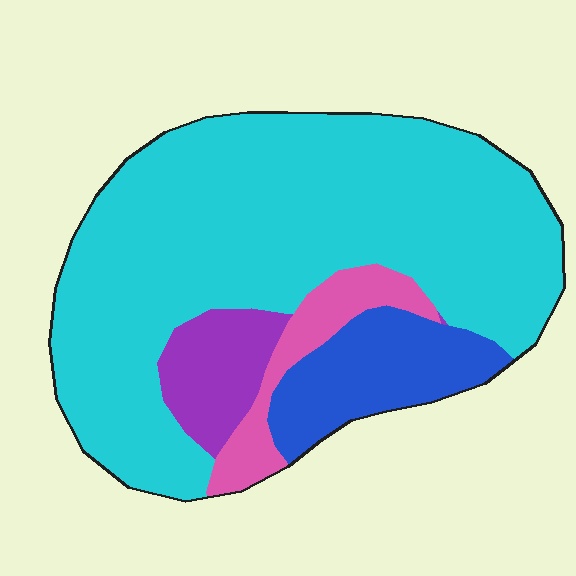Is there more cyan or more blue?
Cyan.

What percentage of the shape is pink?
Pink covers 8% of the shape.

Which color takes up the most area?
Cyan, at roughly 70%.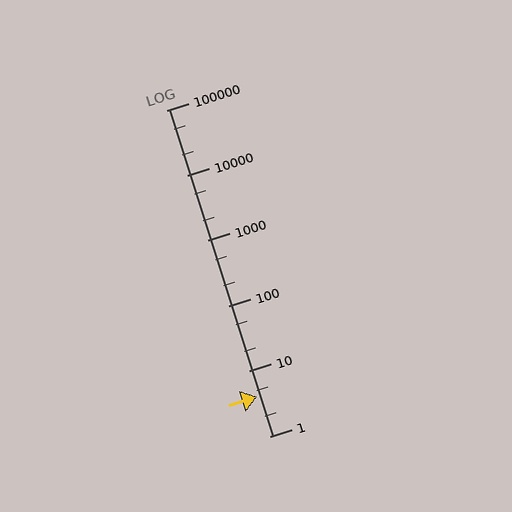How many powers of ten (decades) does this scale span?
The scale spans 5 decades, from 1 to 100000.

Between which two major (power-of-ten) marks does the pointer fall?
The pointer is between 1 and 10.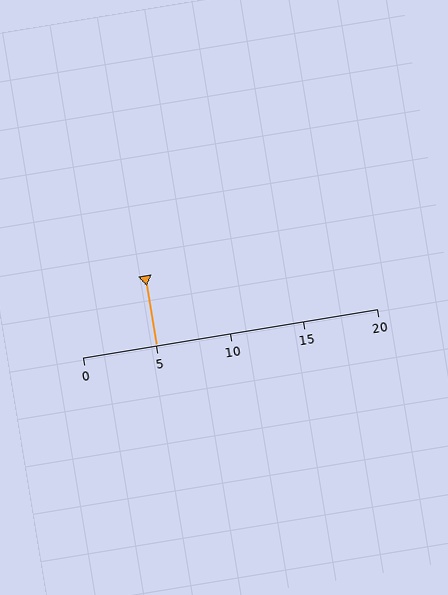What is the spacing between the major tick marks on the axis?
The major ticks are spaced 5 apart.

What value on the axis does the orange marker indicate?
The marker indicates approximately 5.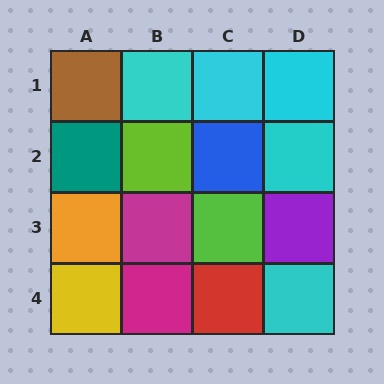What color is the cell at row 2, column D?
Cyan.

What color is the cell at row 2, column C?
Blue.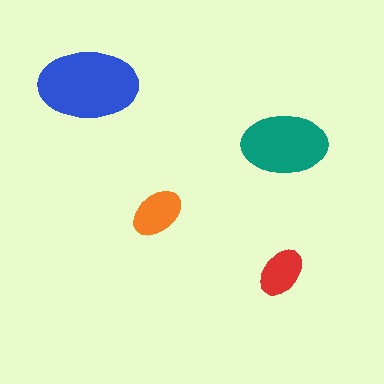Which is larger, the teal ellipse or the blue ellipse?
The blue one.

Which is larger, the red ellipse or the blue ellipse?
The blue one.